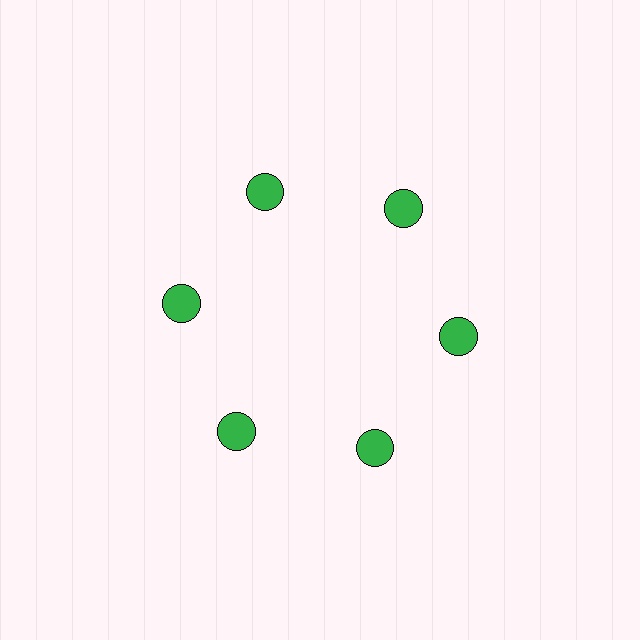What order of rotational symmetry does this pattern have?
This pattern has 6-fold rotational symmetry.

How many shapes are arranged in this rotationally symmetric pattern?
There are 6 shapes, arranged in 6 groups of 1.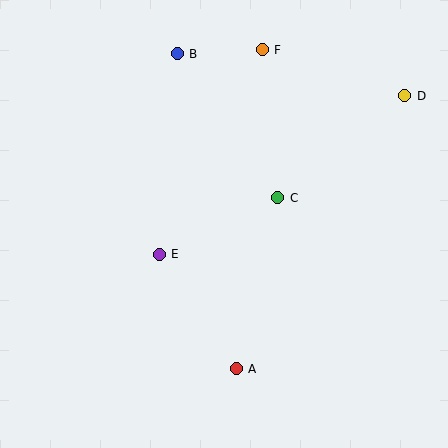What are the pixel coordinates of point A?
Point A is at (236, 369).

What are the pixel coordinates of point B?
Point B is at (177, 54).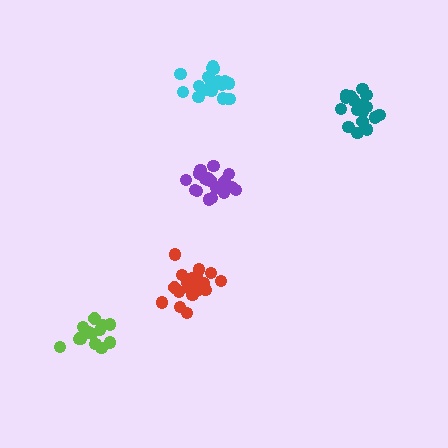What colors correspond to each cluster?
The clusters are colored: cyan, lime, purple, red, teal.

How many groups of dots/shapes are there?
There are 5 groups.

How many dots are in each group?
Group 1: 19 dots, Group 2: 14 dots, Group 3: 20 dots, Group 4: 19 dots, Group 5: 17 dots (89 total).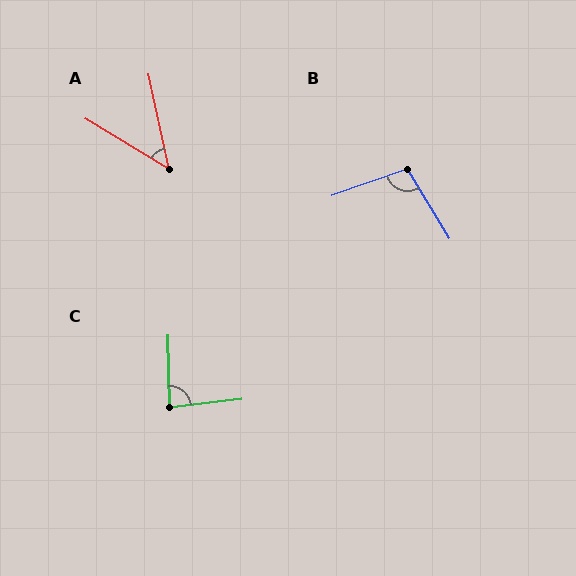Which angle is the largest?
B, at approximately 102 degrees.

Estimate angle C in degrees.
Approximately 85 degrees.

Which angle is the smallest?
A, at approximately 46 degrees.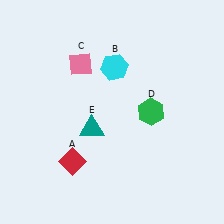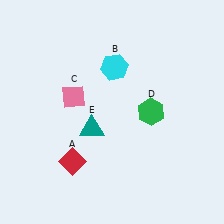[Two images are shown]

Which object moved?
The pink diamond (C) moved down.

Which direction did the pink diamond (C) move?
The pink diamond (C) moved down.